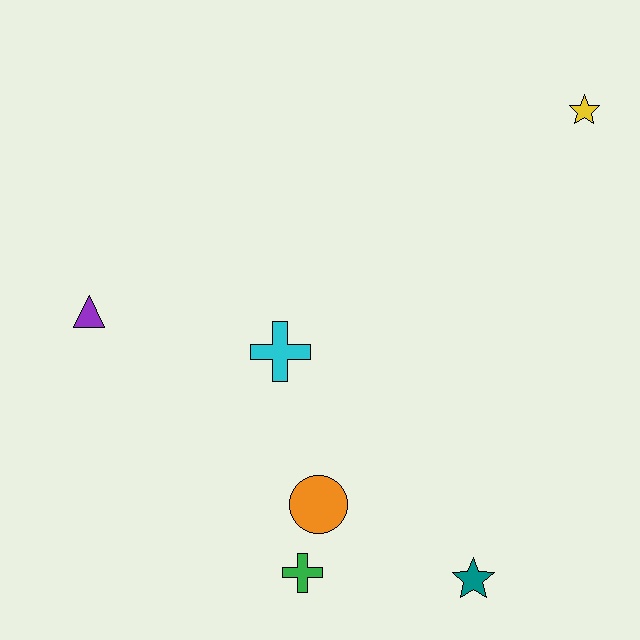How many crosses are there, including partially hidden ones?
There are 2 crosses.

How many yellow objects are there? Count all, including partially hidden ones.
There is 1 yellow object.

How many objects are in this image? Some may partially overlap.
There are 6 objects.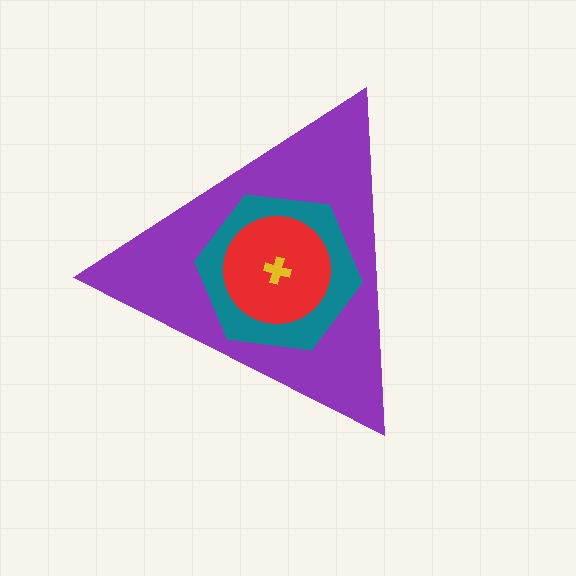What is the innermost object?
The yellow cross.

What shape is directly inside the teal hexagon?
The red circle.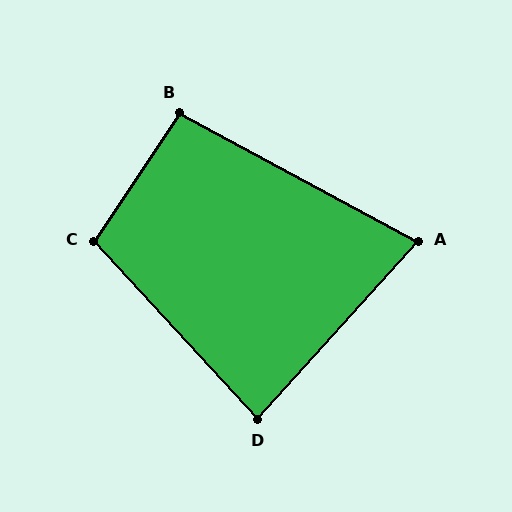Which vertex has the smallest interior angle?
A, at approximately 76 degrees.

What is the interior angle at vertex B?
Approximately 95 degrees (obtuse).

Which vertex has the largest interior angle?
C, at approximately 104 degrees.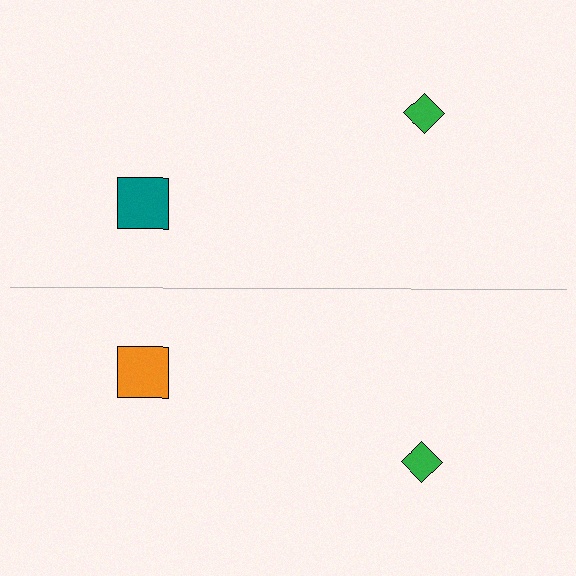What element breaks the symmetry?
The orange square on the bottom side breaks the symmetry — its mirror counterpart is teal.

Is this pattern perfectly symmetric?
No, the pattern is not perfectly symmetric. The orange square on the bottom side breaks the symmetry — its mirror counterpart is teal.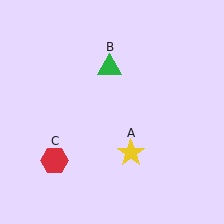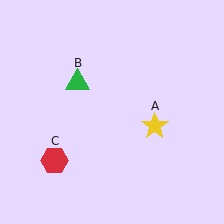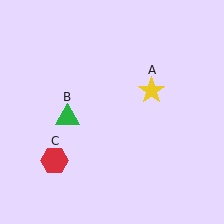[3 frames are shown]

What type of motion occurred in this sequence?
The yellow star (object A), green triangle (object B) rotated counterclockwise around the center of the scene.